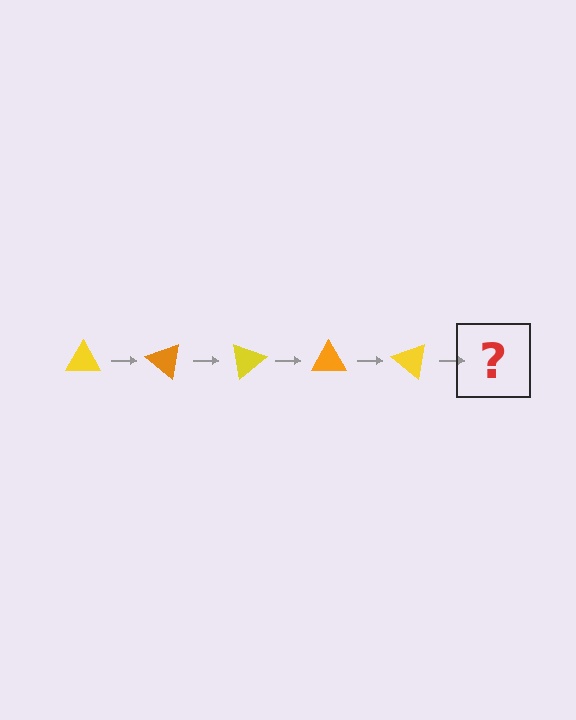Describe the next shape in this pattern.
It should be an orange triangle, rotated 200 degrees from the start.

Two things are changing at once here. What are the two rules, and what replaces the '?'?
The two rules are that it rotates 40 degrees each step and the color cycles through yellow and orange. The '?' should be an orange triangle, rotated 200 degrees from the start.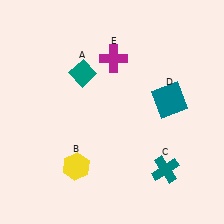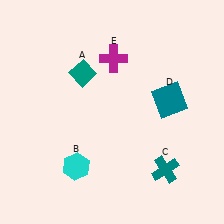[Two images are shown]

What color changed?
The hexagon (B) changed from yellow in Image 1 to cyan in Image 2.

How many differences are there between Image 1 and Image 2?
There is 1 difference between the two images.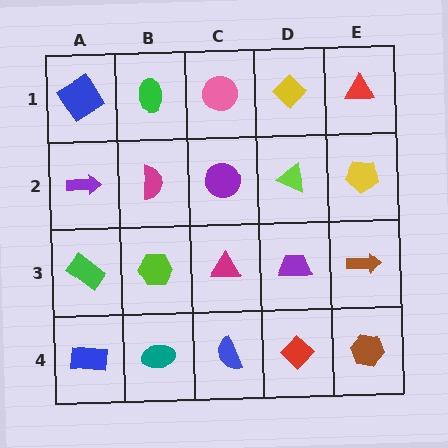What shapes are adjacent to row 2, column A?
A blue diamond (row 1, column A), a green rectangle (row 3, column A), a magenta semicircle (row 2, column B).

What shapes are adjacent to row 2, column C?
A pink circle (row 1, column C), a magenta triangle (row 3, column C), a magenta semicircle (row 2, column B), a lime triangle (row 2, column D).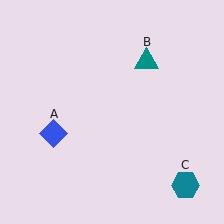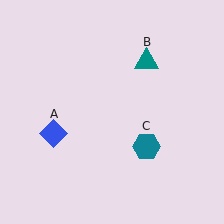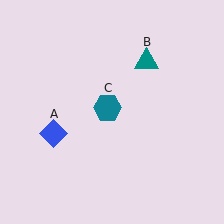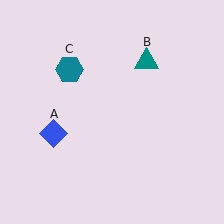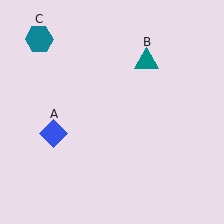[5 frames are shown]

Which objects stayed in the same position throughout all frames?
Blue diamond (object A) and teal triangle (object B) remained stationary.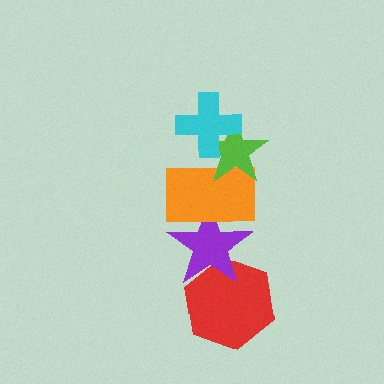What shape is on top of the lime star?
The cyan cross is on top of the lime star.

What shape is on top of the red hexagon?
The purple star is on top of the red hexagon.